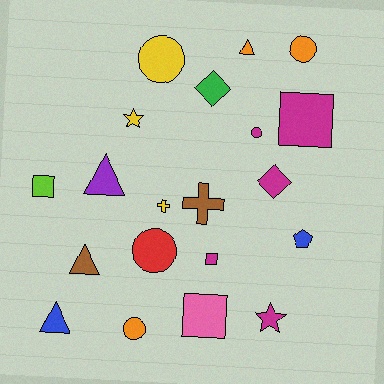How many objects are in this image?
There are 20 objects.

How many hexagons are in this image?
There are no hexagons.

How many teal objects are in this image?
There are no teal objects.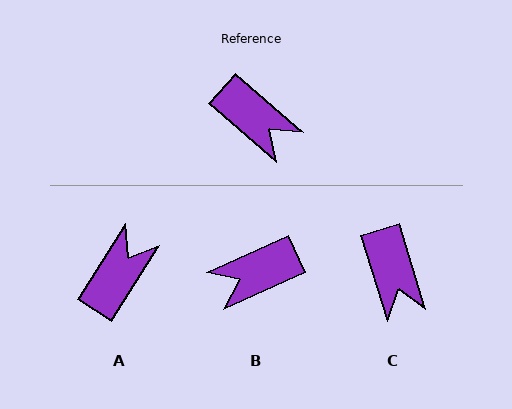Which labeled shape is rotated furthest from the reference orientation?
B, about 115 degrees away.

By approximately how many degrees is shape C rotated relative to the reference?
Approximately 32 degrees clockwise.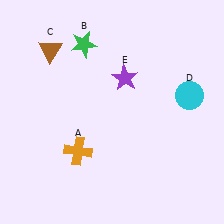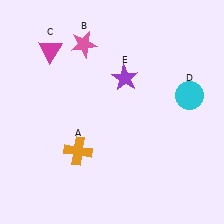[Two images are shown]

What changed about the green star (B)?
In Image 1, B is green. In Image 2, it changed to pink.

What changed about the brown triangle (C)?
In Image 1, C is brown. In Image 2, it changed to magenta.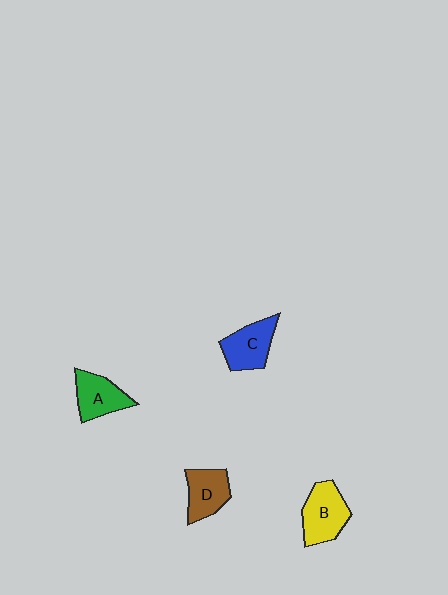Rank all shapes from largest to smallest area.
From largest to smallest: B (yellow), C (blue), D (brown), A (green).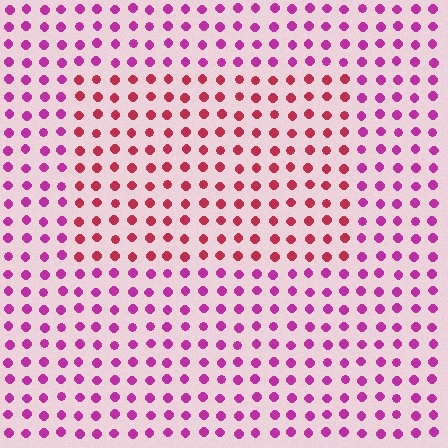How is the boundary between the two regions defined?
The boundary is defined purely by a slight shift in hue (about 36 degrees). Spacing, size, and orientation are identical on both sides.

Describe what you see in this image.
The image is filled with small magenta elements in a uniform arrangement. A rectangle-shaped region is visible where the elements are tinted to a slightly different hue, forming a subtle color boundary.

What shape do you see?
I see a rectangle.